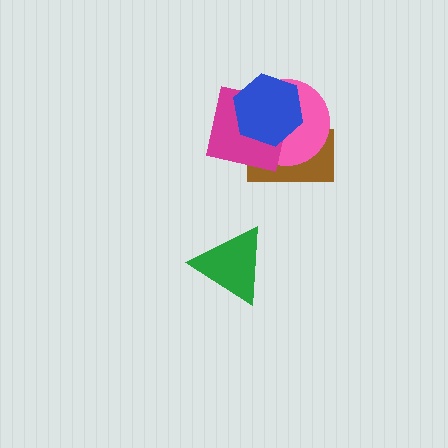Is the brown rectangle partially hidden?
Yes, it is partially covered by another shape.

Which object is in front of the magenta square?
The blue hexagon is in front of the magenta square.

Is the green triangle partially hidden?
No, no other shape covers it.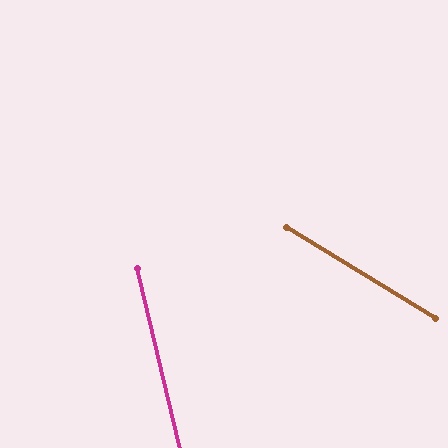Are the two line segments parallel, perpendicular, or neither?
Neither parallel nor perpendicular — they differ by about 45°.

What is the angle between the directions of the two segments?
Approximately 45 degrees.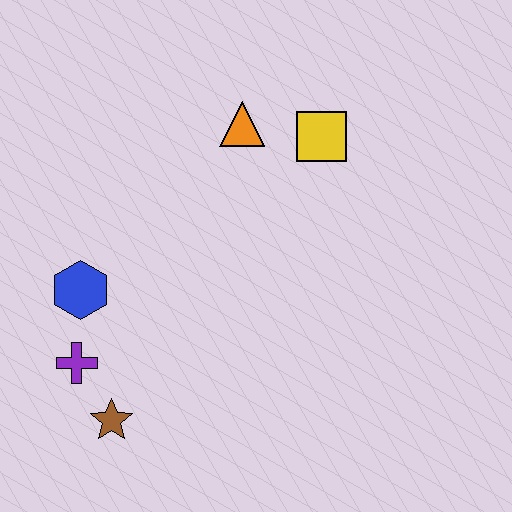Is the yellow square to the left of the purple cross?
No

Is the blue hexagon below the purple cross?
No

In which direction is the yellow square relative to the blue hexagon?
The yellow square is to the right of the blue hexagon.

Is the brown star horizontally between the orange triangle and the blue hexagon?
Yes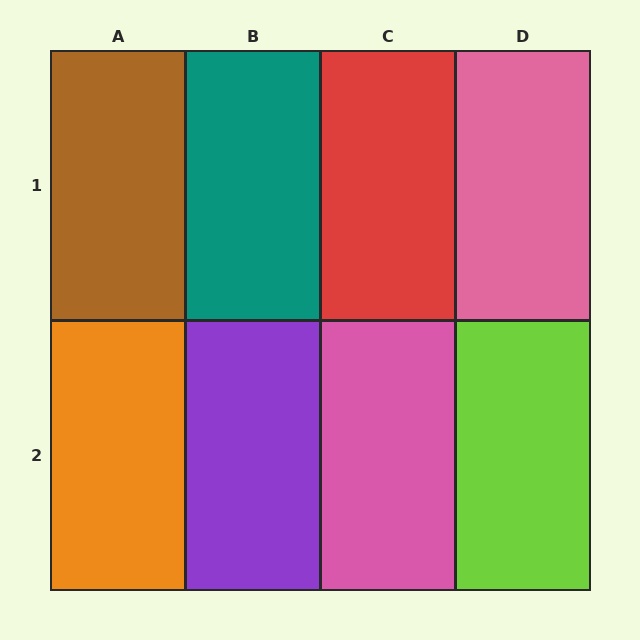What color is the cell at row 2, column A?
Orange.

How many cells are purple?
1 cell is purple.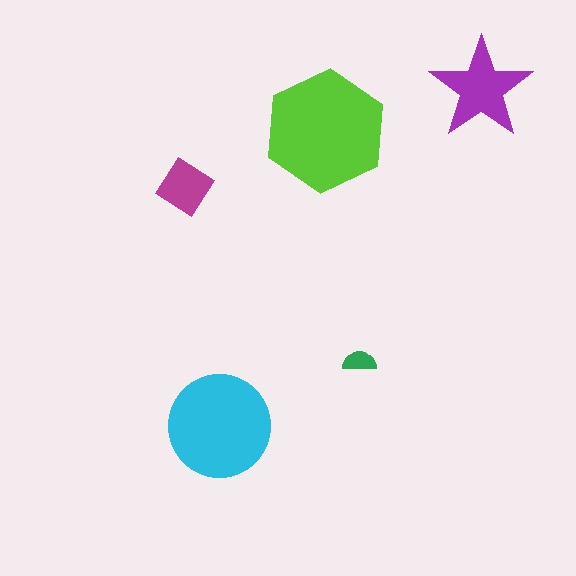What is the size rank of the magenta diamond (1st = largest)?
4th.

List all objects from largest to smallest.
The lime hexagon, the cyan circle, the purple star, the magenta diamond, the green semicircle.